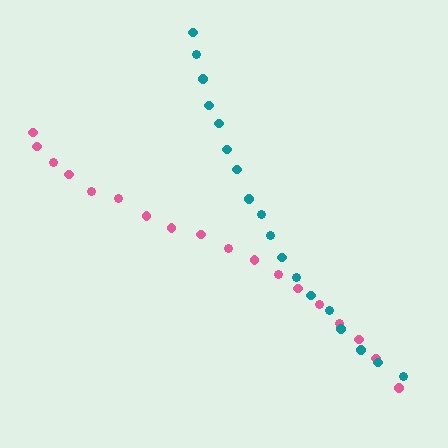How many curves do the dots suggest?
There are 2 distinct paths.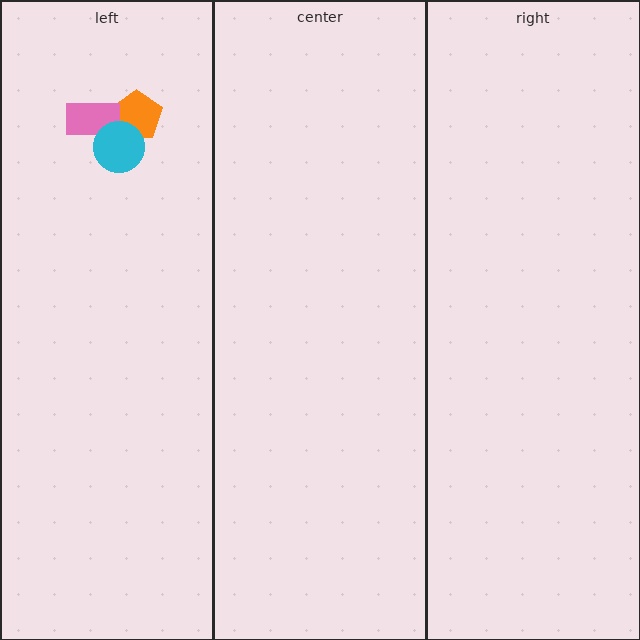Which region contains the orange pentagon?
The left region.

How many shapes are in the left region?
3.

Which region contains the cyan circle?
The left region.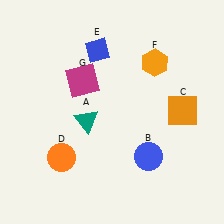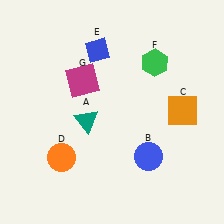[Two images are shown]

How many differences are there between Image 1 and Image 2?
There is 1 difference between the two images.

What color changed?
The hexagon (F) changed from orange in Image 1 to green in Image 2.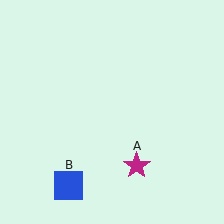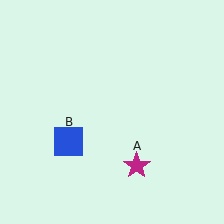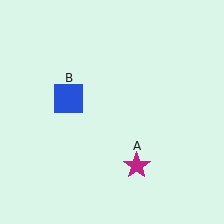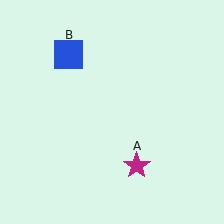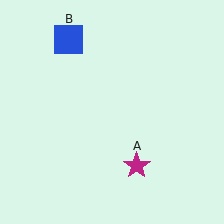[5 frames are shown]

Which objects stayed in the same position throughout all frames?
Magenta star (object A) remained stationary.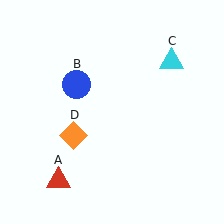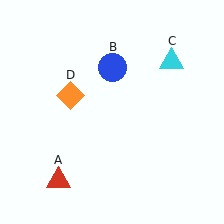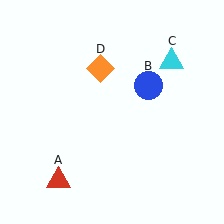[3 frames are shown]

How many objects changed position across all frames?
2 objects changed position: blue circle (object B), orange diamond (object D).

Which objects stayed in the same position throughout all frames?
Red triangle (object A) and cyan triangle (object C) remained stationary.